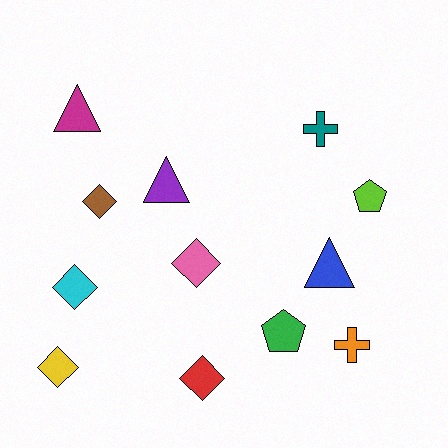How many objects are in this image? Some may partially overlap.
There are 12 objects.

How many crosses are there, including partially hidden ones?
There are 2 crosses.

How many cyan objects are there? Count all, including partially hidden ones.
There is 1 cyan object.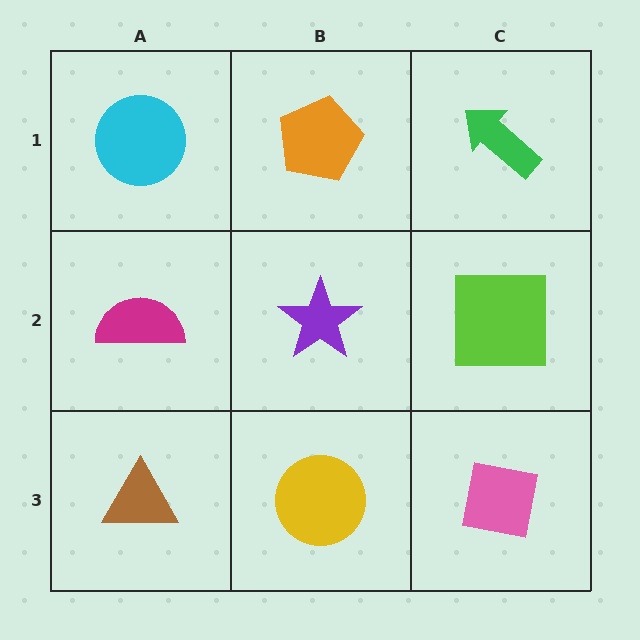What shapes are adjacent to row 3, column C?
A lime square (row 2, column C), a yellow circle (row 3, column B).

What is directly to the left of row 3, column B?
A brown triangle.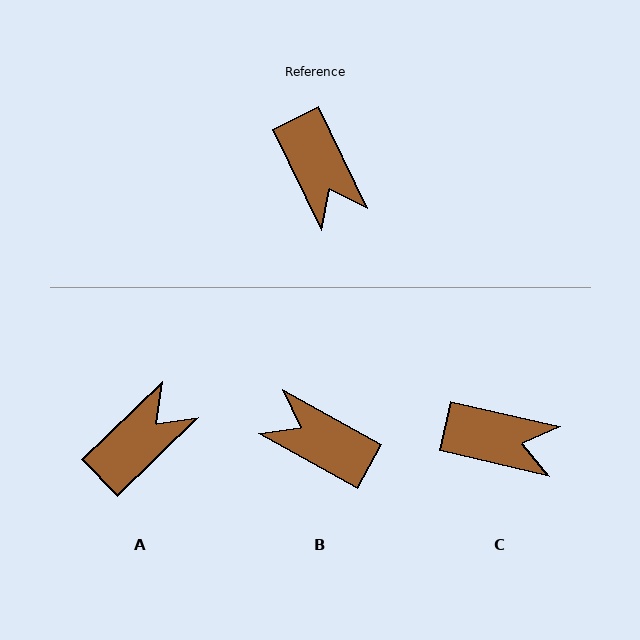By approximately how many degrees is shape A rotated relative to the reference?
Approximately 108 degrees counter-clockwise.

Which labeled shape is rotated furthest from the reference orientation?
B, about 145 degrees away.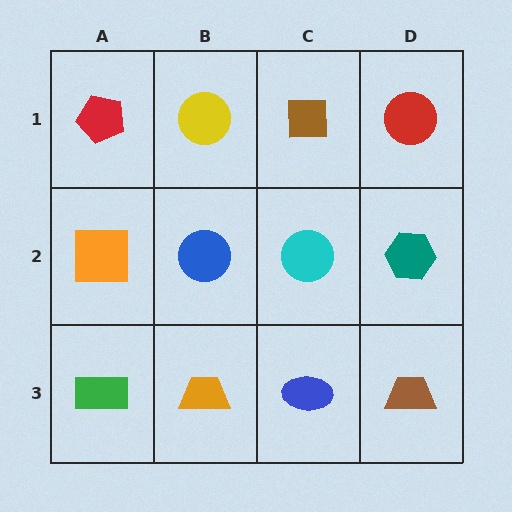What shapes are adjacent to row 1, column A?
An orange square (row 2, column A), a yellow circle (row 1, column B).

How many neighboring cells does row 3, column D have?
2.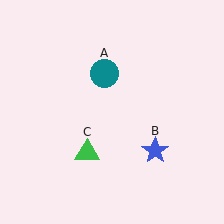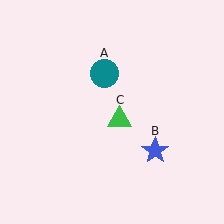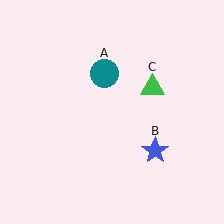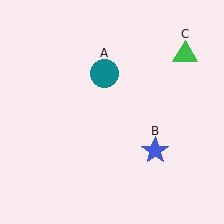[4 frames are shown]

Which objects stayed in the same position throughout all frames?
Teal circle (object A) and blue star (object B) remained stationary.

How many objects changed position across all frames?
1 object changed position: green triangle (object C).